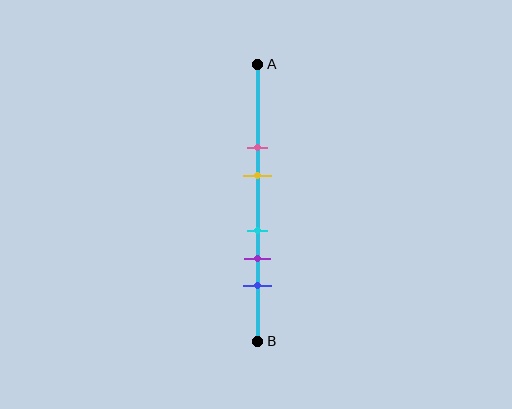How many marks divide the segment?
There are 5 marks dividing the segment.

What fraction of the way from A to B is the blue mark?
The blue mark is approximately 80% (0.8) of the way from A to B.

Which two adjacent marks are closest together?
The cyan and purple marks are the closest adjacent pair.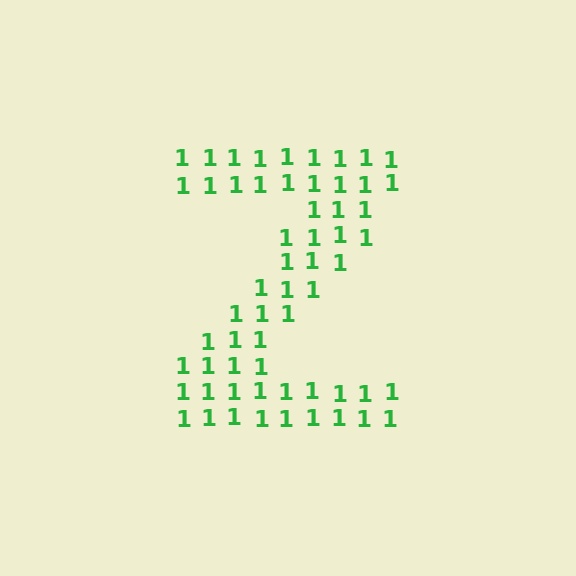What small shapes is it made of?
It is made of small digit 1's.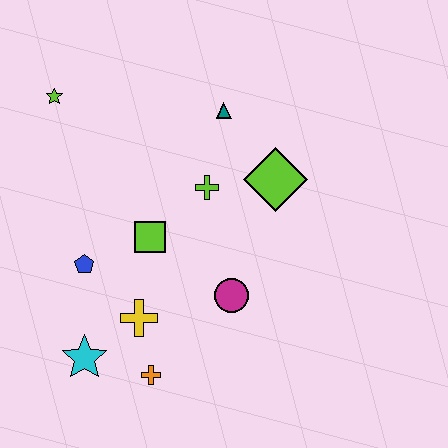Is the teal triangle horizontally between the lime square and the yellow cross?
No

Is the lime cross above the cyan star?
Yes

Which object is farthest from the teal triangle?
The cyan star is farthest from the teal triangle.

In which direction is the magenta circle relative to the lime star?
The magenta circle is below the lime star.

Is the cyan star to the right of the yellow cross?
No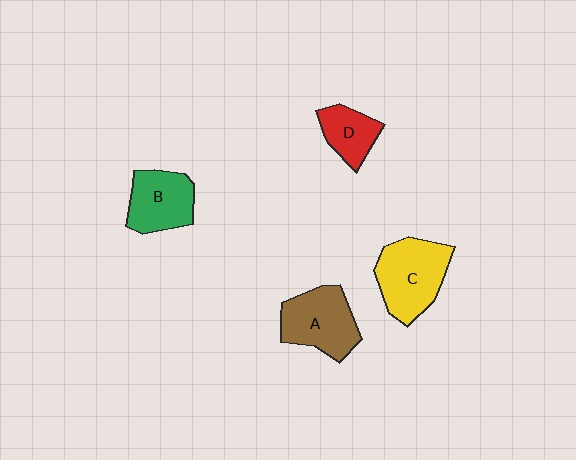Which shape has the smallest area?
Shape D (red).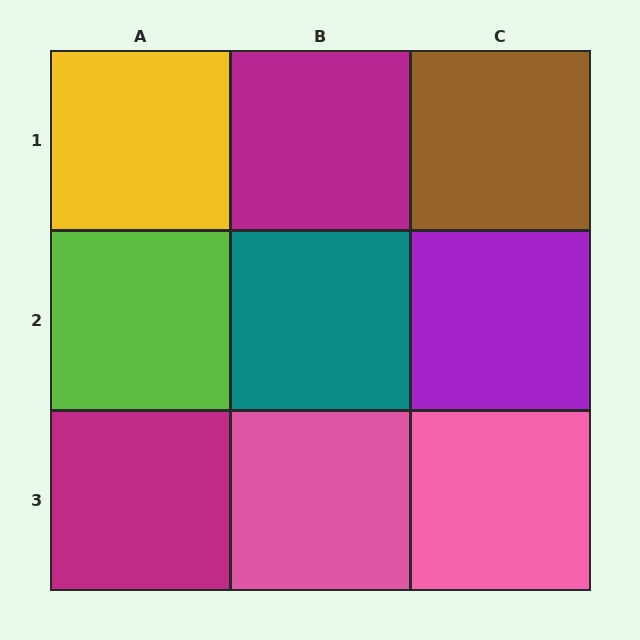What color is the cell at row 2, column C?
Purple.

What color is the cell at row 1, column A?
Yellow.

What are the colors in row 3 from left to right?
Magenta, pink, pink.